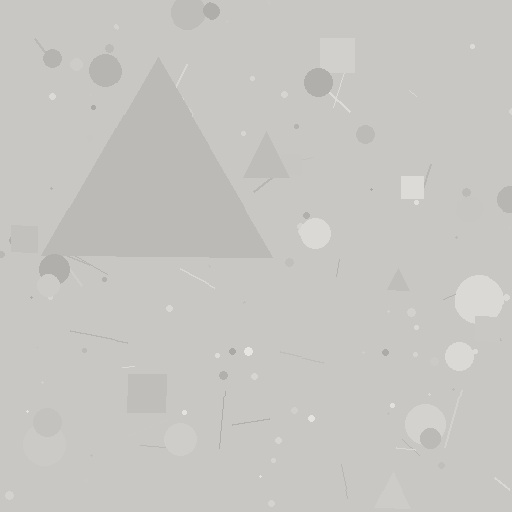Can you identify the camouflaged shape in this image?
The camouflaged shape is a triangle.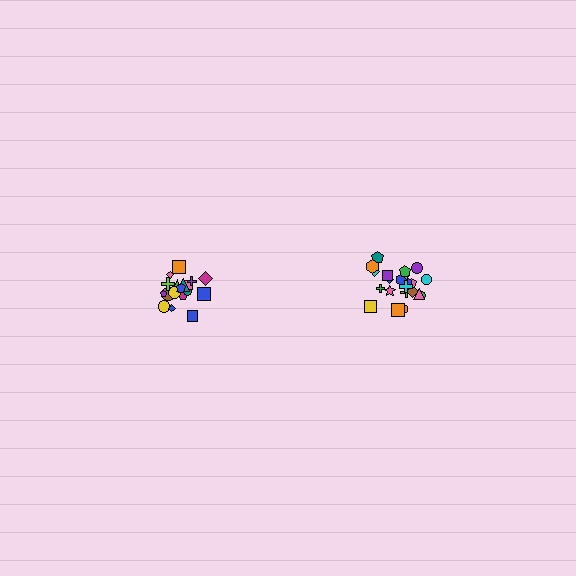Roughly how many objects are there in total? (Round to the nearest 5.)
Roughly 40 objects in total.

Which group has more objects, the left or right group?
The right group.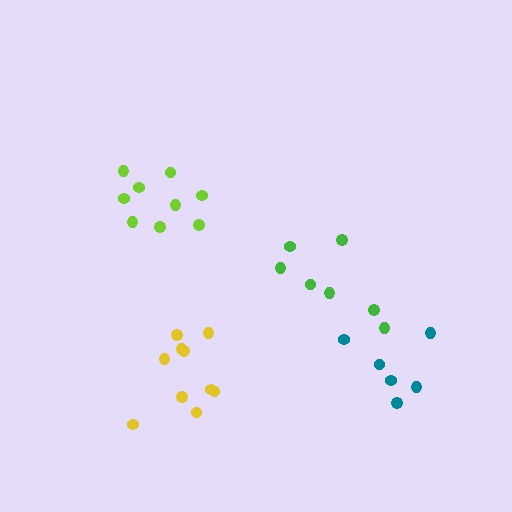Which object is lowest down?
The yellow cluster is bottommost.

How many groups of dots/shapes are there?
There are 4 groups.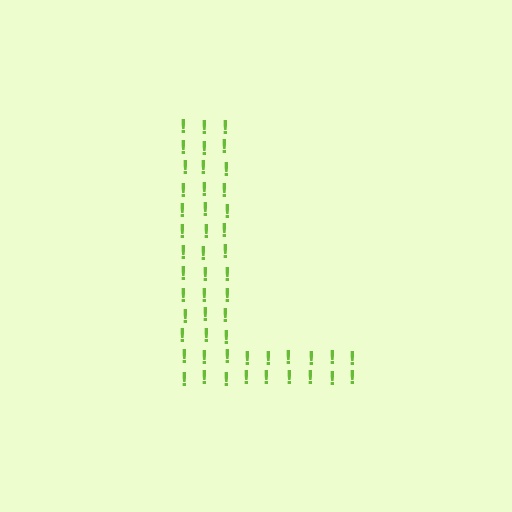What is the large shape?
The large shape is the letter L.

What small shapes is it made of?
It is made of small exclamation marks.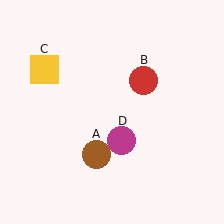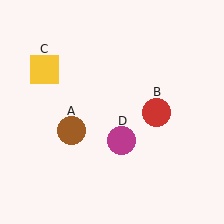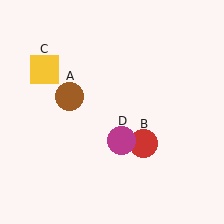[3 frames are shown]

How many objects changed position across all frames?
2 objects changed position: brown circle (object A), red circle (object B).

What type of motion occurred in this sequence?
The brown circle (object A), red circle (object B) rotated clockwise around the center of the scene.